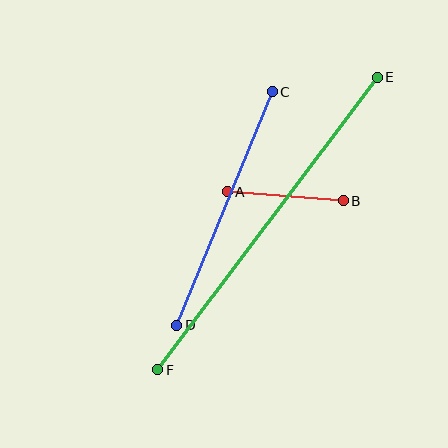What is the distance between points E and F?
The distance is approximately 366 pixels.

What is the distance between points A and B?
The distance is approximately 117 pixels.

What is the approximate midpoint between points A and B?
The midpoint is at approximately (285, 196) pixels.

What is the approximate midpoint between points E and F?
The midpoint is at approximately (267, 224) pixels.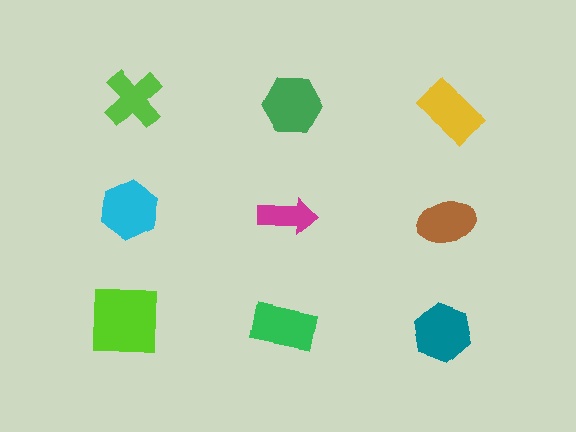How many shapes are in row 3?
3 shapes.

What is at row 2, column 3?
A brown ellipse.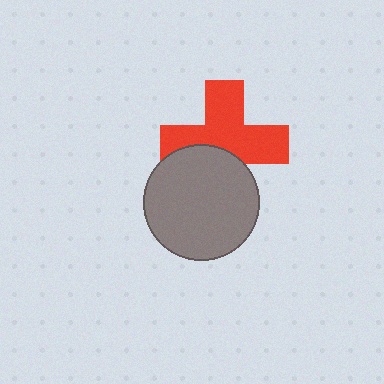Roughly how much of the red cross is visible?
Most of it is visible (roughly 65%).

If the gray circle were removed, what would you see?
You would see the complete red cross.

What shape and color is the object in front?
The object in front is a gray circle.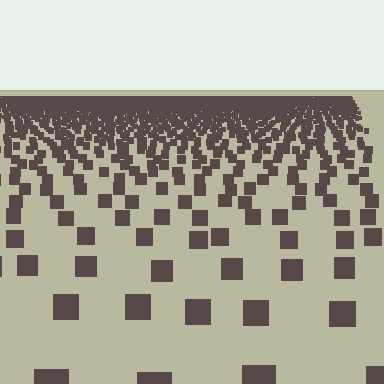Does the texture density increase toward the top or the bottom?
Density increases toward the top.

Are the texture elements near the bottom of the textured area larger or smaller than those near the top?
Larger. Near the bottom, elements are closer to the viewer and appear at a bigger on-screen size.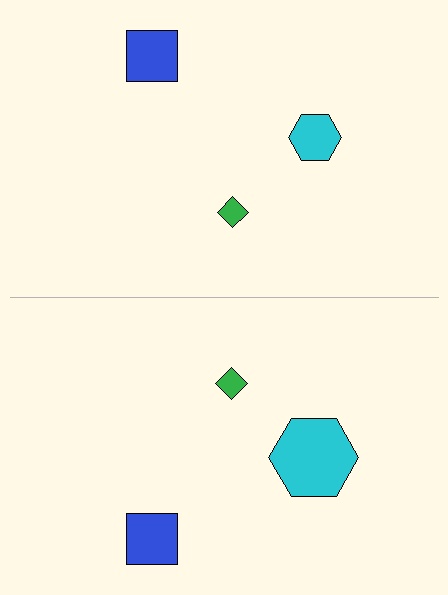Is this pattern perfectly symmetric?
No, the pattern is not perfectly symmetric. The cyan hexagon on the bottom side has a different size than its mirror counterpart.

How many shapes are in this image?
There are 6 shapes in this image.